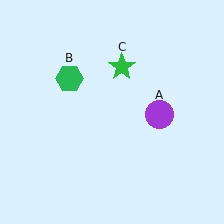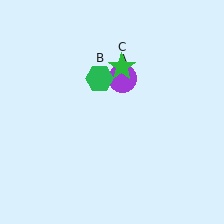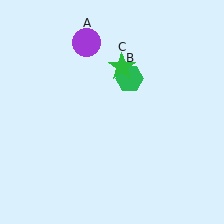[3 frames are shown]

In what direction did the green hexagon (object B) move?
The green hexagon (object B) moved right.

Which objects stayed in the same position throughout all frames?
Green star (object C) remained stationary.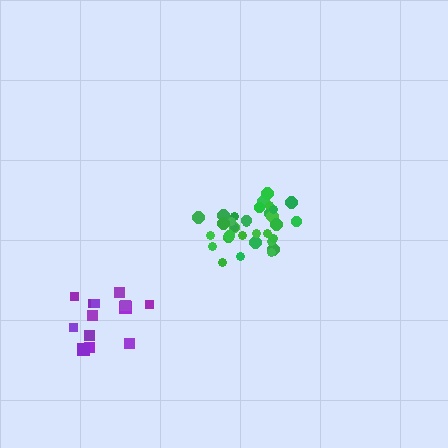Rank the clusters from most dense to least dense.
green, purple.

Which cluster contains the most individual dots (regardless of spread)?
Green (33).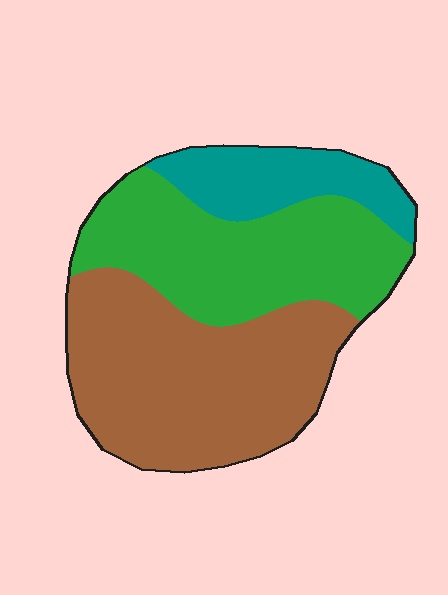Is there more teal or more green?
Green.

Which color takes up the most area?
Brown, at roughly 45%.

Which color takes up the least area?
Teal, at roughly 15%.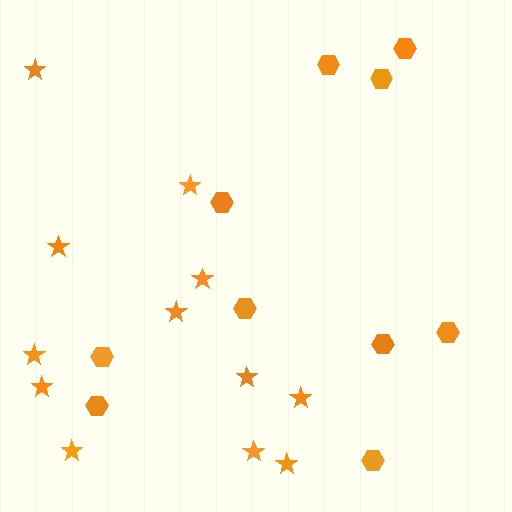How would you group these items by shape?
There are 2 groups: one group of stars (12) and one group of hexagons (10).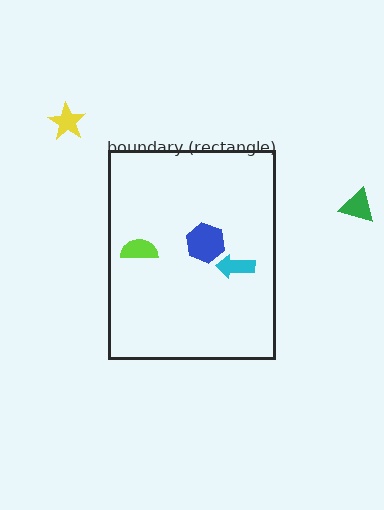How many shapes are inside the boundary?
3 inside, 2 outside.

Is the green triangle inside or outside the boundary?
Outside.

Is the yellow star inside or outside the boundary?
Outside.